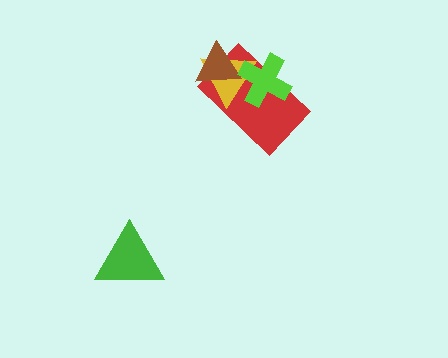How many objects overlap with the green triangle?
0 objects overlap with the green triangle.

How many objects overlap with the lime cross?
2 objects overlap with the lime cross.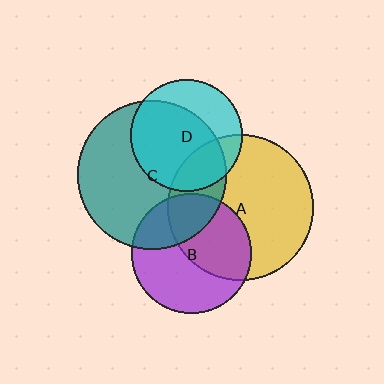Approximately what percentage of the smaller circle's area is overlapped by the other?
Approximately 65%.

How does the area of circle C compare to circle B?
Approximately 1.5 times.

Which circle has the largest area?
Circle C (teal).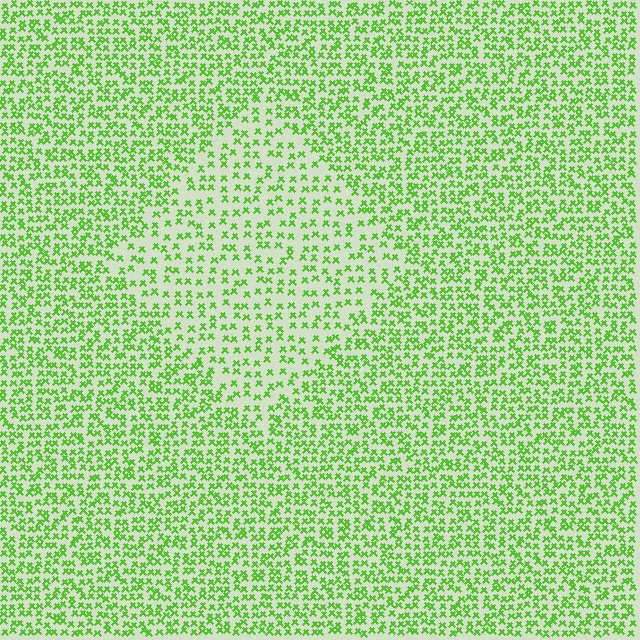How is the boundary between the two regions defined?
The boundary is defined by a change in element density (approximately 1.8x ratio). All elements are the same color, size, and shape.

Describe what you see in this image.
The image contains small lime elements arranged at two different densities. A diamond-shaped region is visible where the elements are less densely packed than the surrounding area.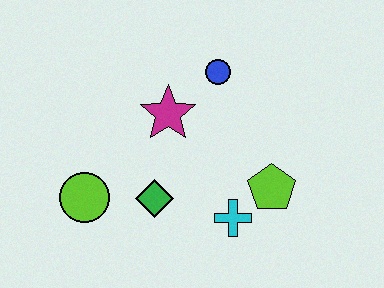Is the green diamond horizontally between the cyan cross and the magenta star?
No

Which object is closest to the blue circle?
The magenta star is closest to the blue circle.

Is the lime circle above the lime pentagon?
No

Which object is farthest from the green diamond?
The blue circle is farthest from the green diamond.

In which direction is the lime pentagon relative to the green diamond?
The lime pentagon is to the right of the green diamond.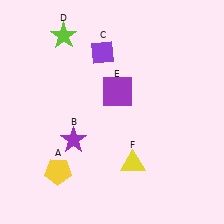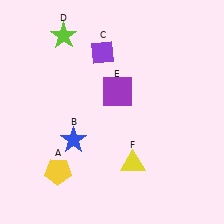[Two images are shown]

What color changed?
The star (B) changed from purple in Image 1 to blue in Image 2.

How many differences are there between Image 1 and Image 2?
There is 1 difference between the two images.